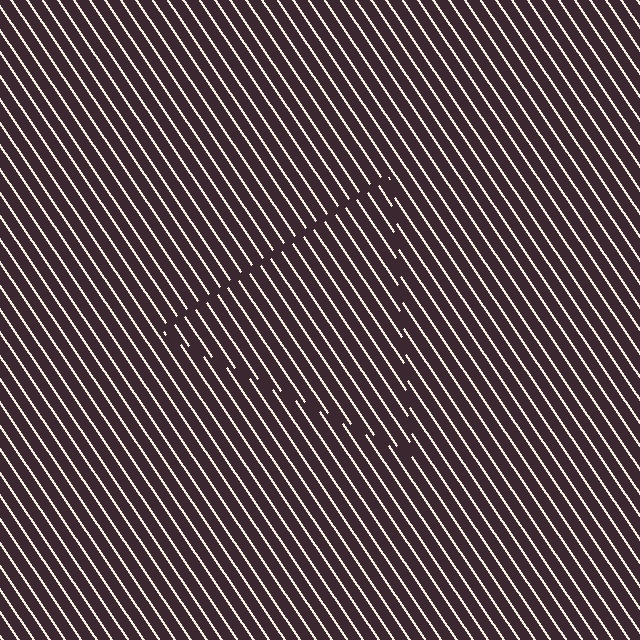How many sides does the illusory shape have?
3 sides — the line-ends trace a triangle.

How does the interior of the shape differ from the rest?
The interior of the shape contains the same grating, shifted by half a period — the contour is defined by the phase discontinuity where line-ends from the inner and outer gratings abut.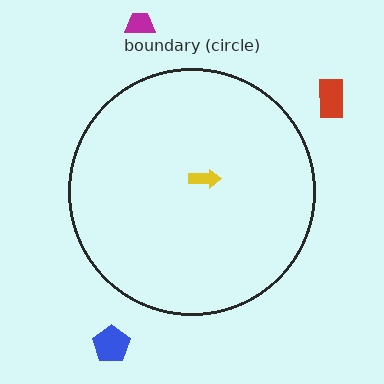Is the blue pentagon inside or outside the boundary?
Outside.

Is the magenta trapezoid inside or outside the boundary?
Outside.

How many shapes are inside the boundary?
1 inside, 3 outside.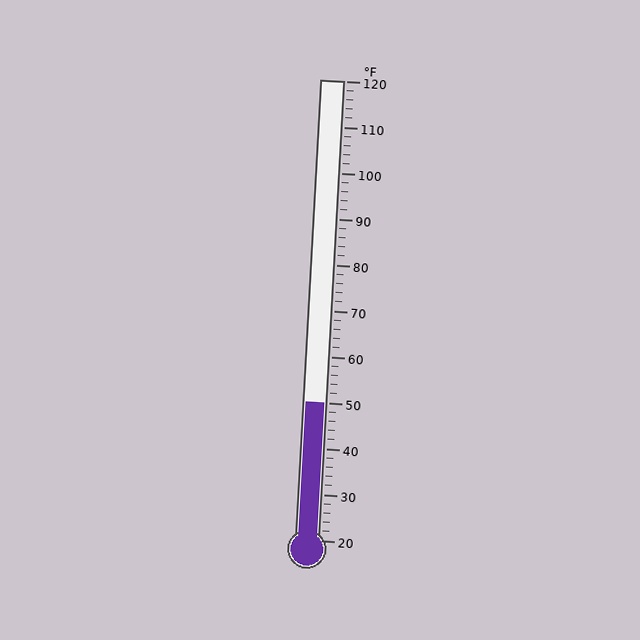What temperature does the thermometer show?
The thermometer shows approximately 50°F.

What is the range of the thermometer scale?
The thermometer scale ranges from 20°F to 120°F.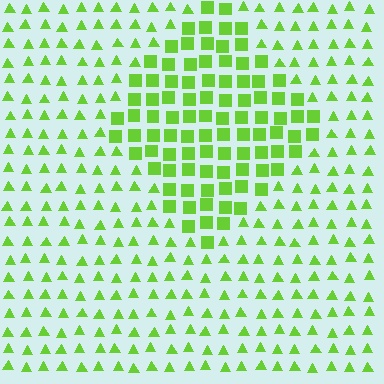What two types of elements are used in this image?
The image uses squares inside the diamond region and triangles outside it.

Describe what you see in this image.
The image is filled with small lime elements arranged in a uniform grid. A diamond-shaped region contains squares, while the surrounding area contains triangles. The boundary is defined purely by the change in element shape.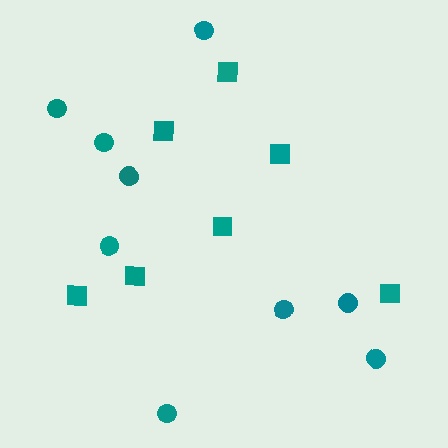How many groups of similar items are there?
There are 2 groups: one group of squares (7) and one group of circles (9).